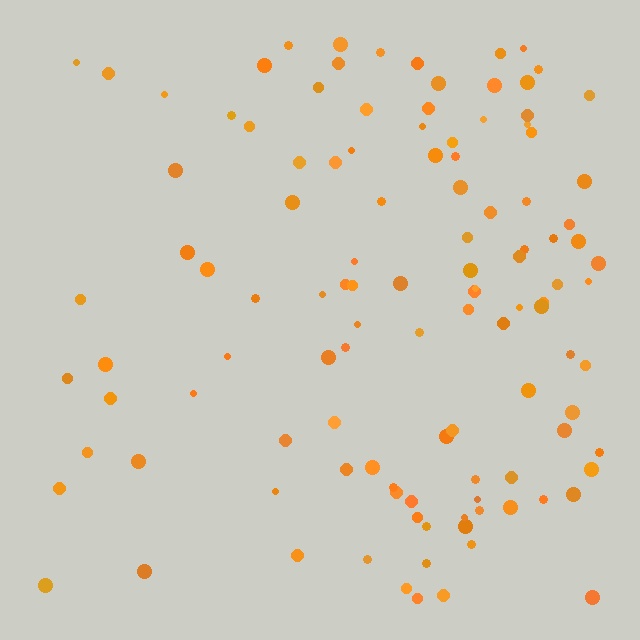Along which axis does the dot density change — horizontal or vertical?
Horizontal.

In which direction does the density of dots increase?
From left to right, with the right side densest.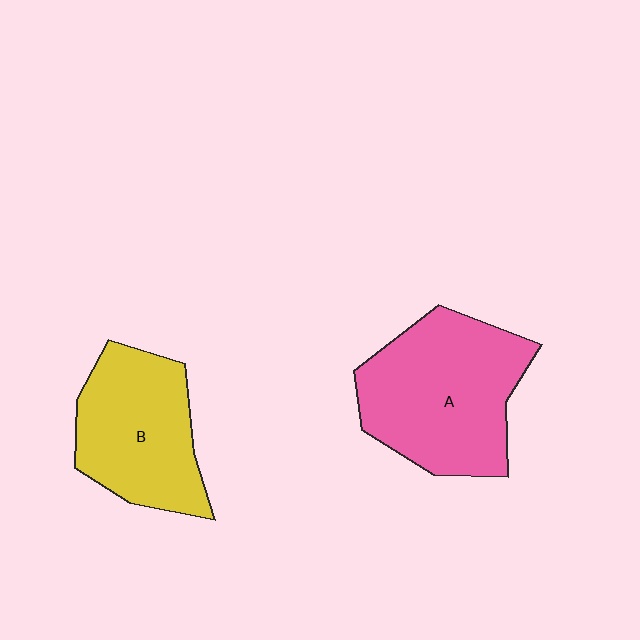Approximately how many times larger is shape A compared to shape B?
Approximately 1.3 times.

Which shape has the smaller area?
Shape B (yellow).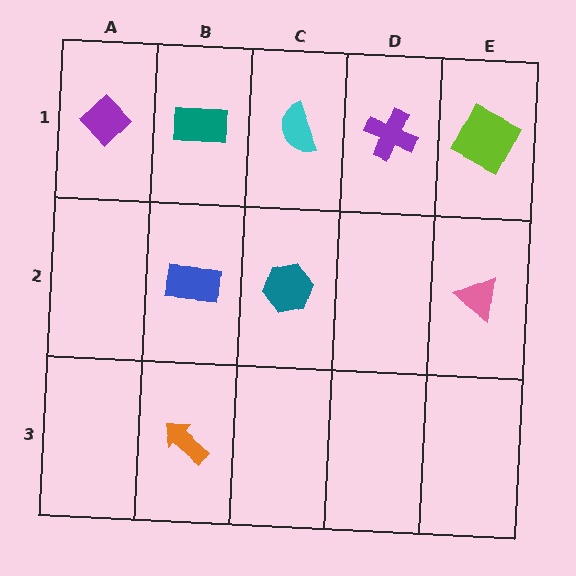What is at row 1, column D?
A purple cross.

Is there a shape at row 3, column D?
No, that cell is empty.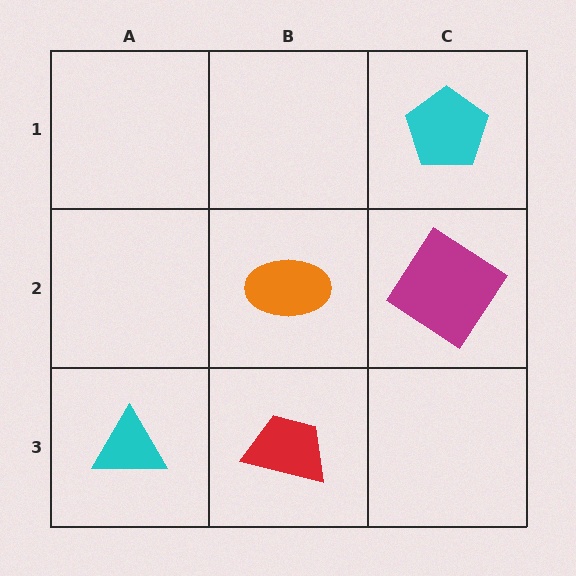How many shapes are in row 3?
2 shapes.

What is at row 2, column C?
A magenta diamond.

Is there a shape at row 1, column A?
No, that cell is empty.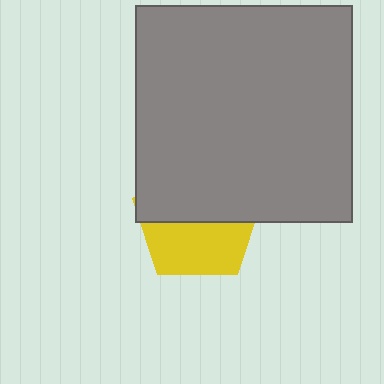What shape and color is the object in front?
The object in front is a gray square.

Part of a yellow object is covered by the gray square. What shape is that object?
It is a pentagon.